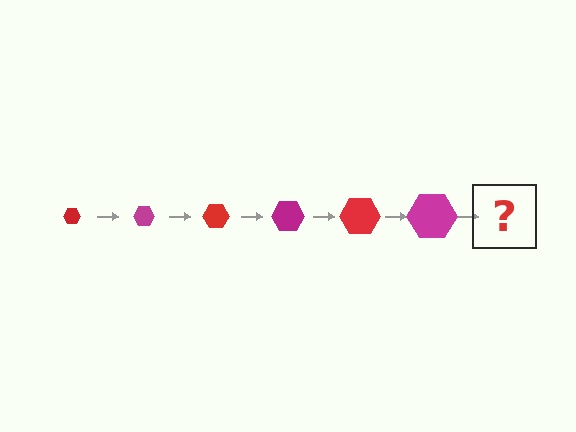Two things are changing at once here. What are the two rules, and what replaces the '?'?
The two rules are that the hexagon grows larger each step and the color cycles through red and magenta. The '?' should be a red hexagon, larger than the previous one.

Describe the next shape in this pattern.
It should be a red hexagon, larger than the previous one.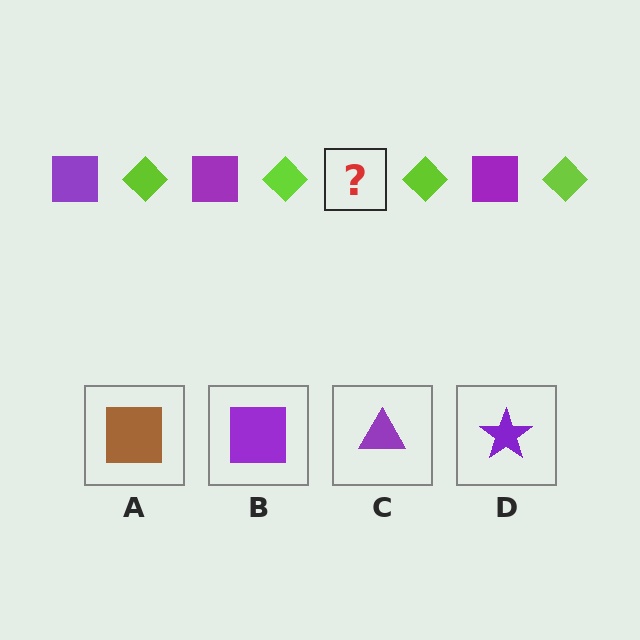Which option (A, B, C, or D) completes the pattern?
B.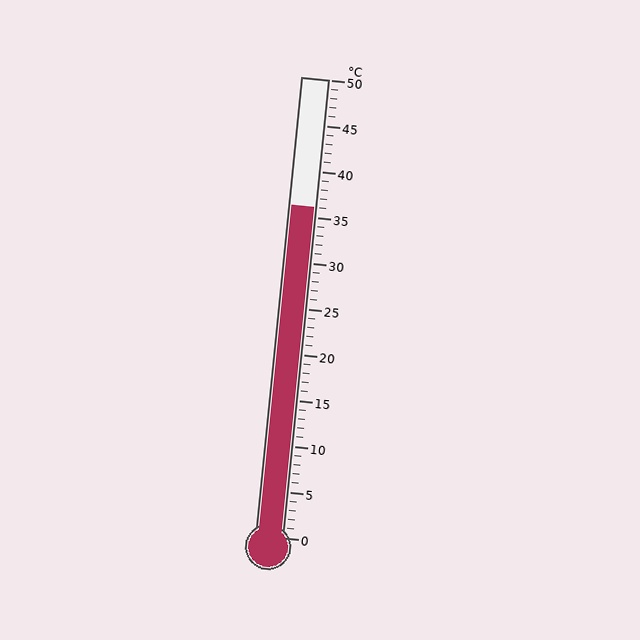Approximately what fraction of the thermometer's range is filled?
The thermometer is filled to approximately 70% of its range.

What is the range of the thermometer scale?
The thermometer scale ranges from 0°C to 50°C.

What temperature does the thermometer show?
The thermometer shows approximately 36°C.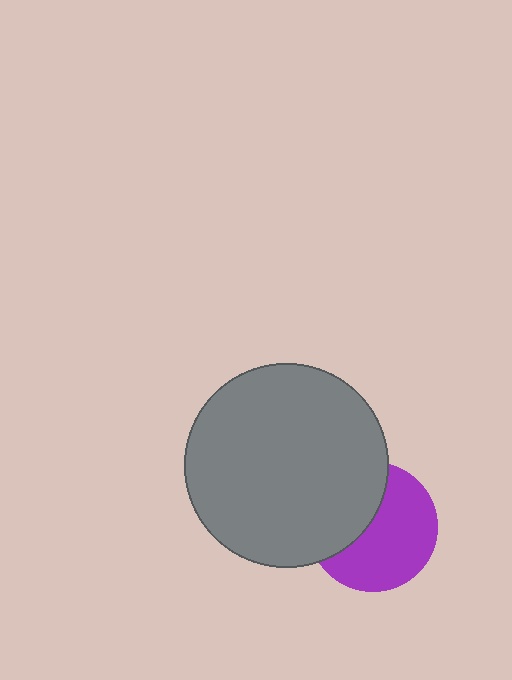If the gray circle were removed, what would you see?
You would see the complete purple circle.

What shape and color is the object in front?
The object in front is a gray circle.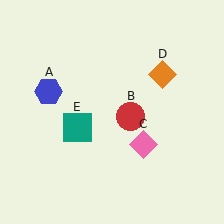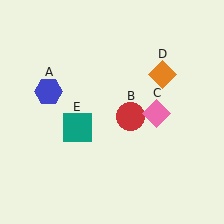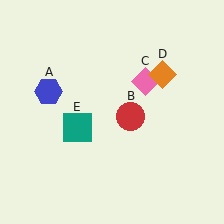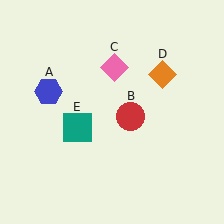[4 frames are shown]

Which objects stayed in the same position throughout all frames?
Blue hexagon (object A) and red circle (object B) and orange diamond (object D) and teal square (object E) remained stationary.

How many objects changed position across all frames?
1 object changed position: pink diamond (object C).